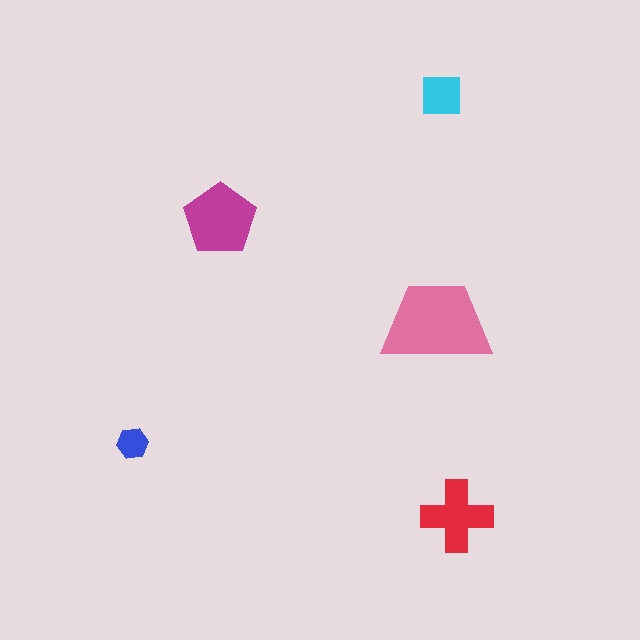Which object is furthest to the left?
The blue hexagon is leftmost.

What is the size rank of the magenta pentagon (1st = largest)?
2nd.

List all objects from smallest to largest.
The blue hexagon, the cyan square, the red cross, the magenta pentagon, the pink trapezoid.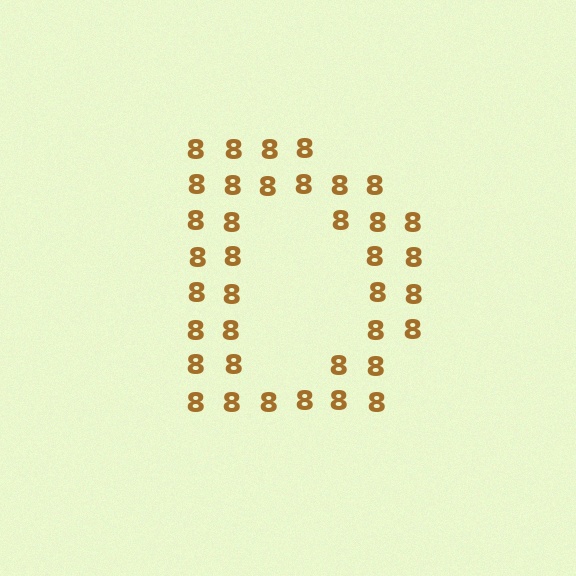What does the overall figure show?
The overall figure shows the letter D.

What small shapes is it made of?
It is made of small digit 8's.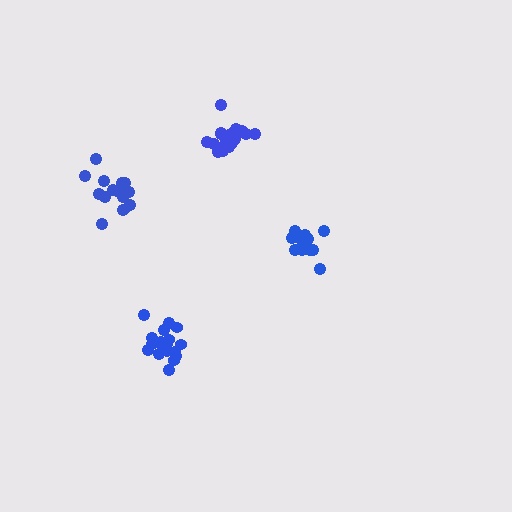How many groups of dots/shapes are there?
There are 4 groups.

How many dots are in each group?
Group 1: 14 dots, Group 2: 18 dots, Group 3: 17 dots, Group 4: 16 dots (65 total).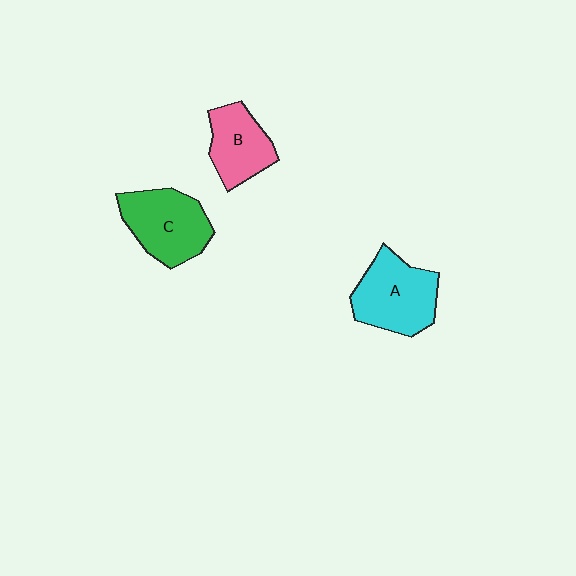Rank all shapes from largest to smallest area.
From largest to smallest: A (cyan), C (green), B (pink).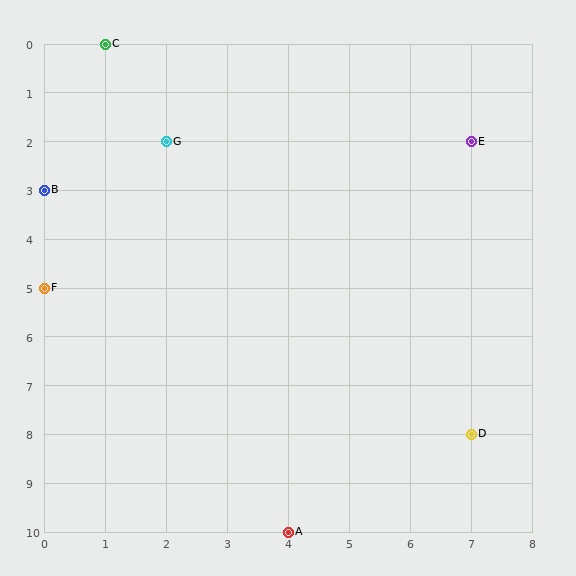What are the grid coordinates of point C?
Point C is at grid coordinates (1, 0).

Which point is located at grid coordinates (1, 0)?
Point C is at (1, 0).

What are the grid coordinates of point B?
Point B is at grid coordinates (0, 3).